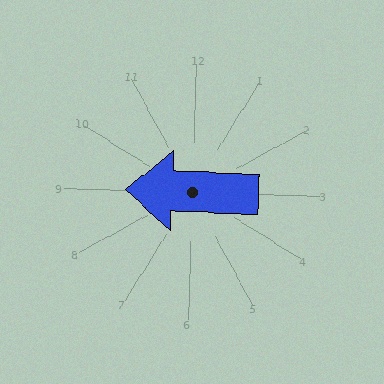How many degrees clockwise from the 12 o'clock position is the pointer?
Approximately 271 degrees.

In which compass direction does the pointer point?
West.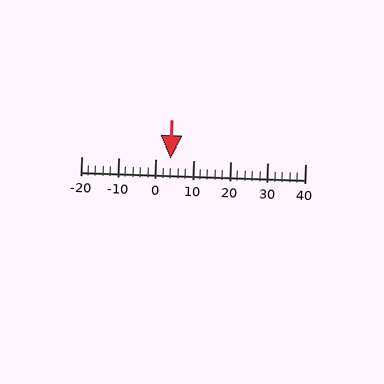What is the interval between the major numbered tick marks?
The major tick marks are spaced 10 units apart.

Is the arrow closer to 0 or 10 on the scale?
The arrow is closer to 0.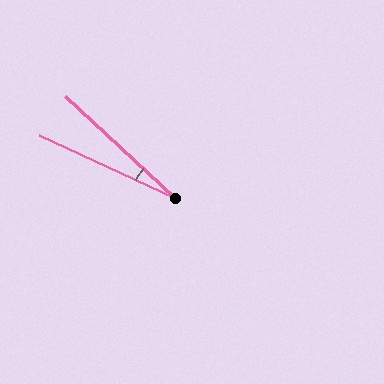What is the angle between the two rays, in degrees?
Approximately 18 degrees.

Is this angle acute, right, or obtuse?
It is acute.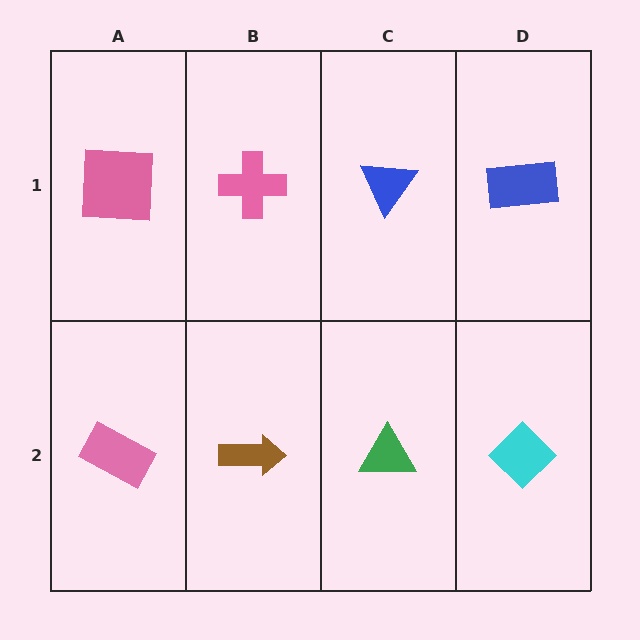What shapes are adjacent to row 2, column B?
A pink cross (row 1, column B), a pink rectangle (row 2, column A), a green triangle (row 2, column C).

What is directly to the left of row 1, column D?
A blue triangle.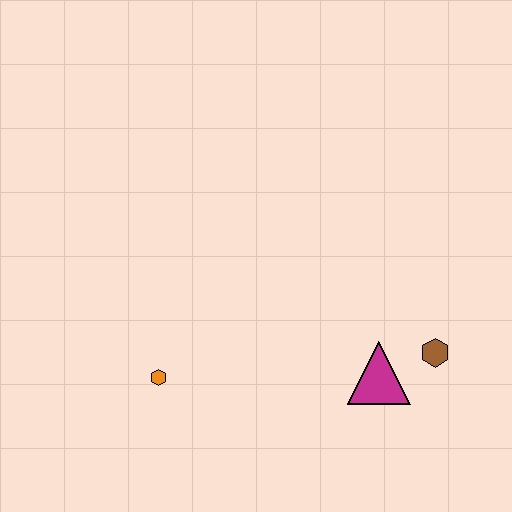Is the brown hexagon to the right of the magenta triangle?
Yes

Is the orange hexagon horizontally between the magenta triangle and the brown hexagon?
No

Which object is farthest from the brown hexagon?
The orange hexagon is farthest from the brown hexagon.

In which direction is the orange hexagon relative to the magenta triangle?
The orange hexagon is to the left of the magenta triangle.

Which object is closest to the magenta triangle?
The brown hexagon is closest to the magenta triangle.